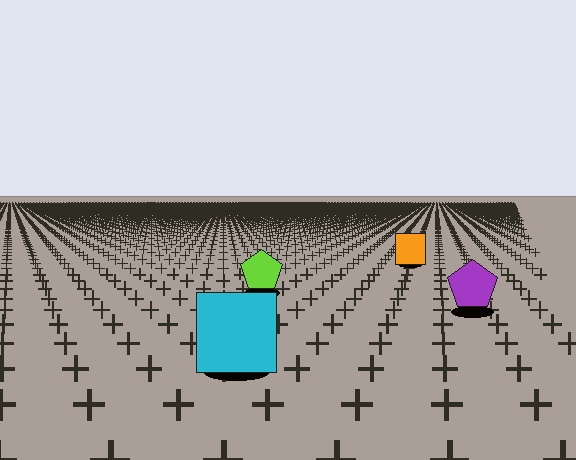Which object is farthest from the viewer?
The orange square is farthest from the viewer. It appears smaller and the ground texture around it is denser.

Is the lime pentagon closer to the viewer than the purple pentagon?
No. The purple pentagon is closer — you can tell from the texture gradient: the ground texture is coarser near it.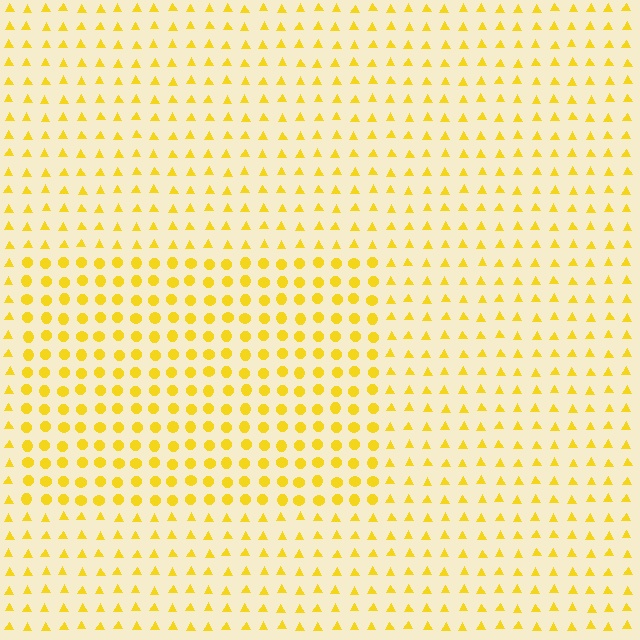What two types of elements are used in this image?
The image uses circles inside the rectangle region and triangles outside it.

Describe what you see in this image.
The image is filled with small yellow elements arranged in a uniform grid. A rectangle-shaped region contains circles, while the surrounding area contains triangles. The boundary is defined purely by the change in element shape.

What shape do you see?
I see a rectangle.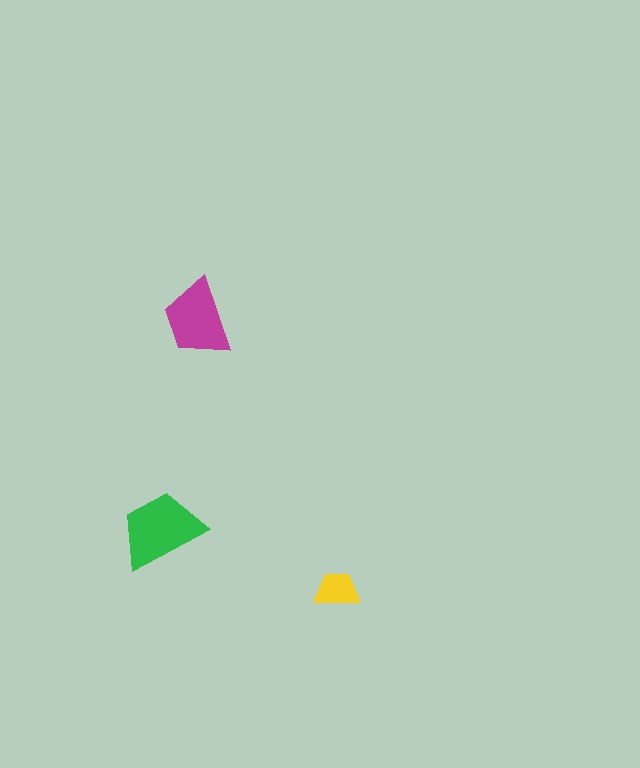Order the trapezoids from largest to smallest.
the green one, the magenta one, the yellow one.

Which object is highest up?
The magenta trapezoid is topmost.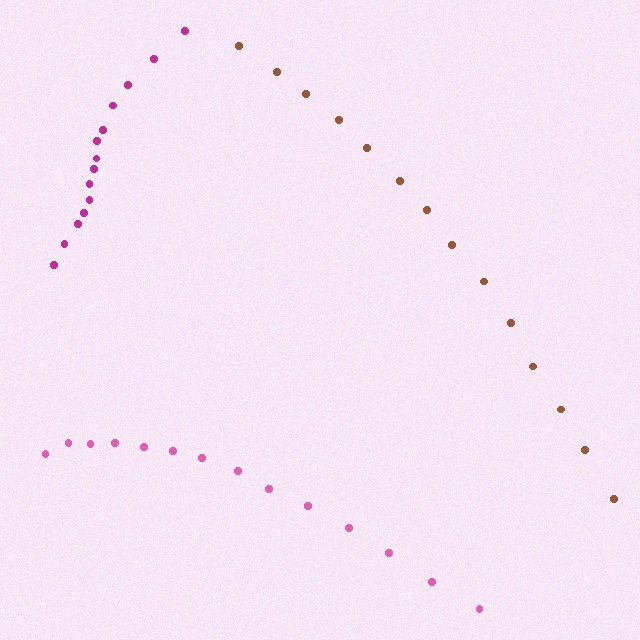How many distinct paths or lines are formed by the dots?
There are 3 distinct paths.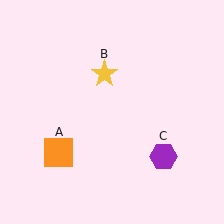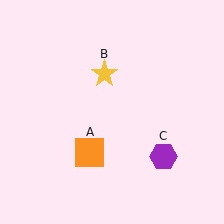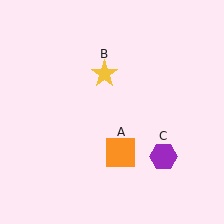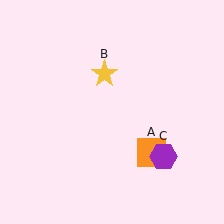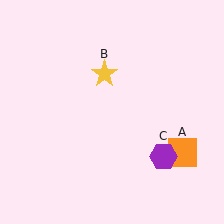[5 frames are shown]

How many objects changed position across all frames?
1 object changed position: orange square (object A).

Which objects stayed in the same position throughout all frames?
Yellow star (object B) and purple hexagon (object C) remained stationary.